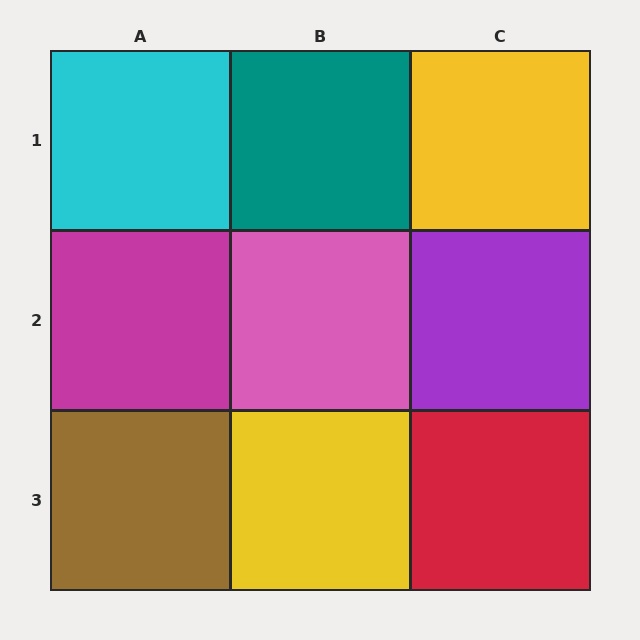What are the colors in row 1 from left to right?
Cyan, teal, yellow.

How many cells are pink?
1 cell is pink.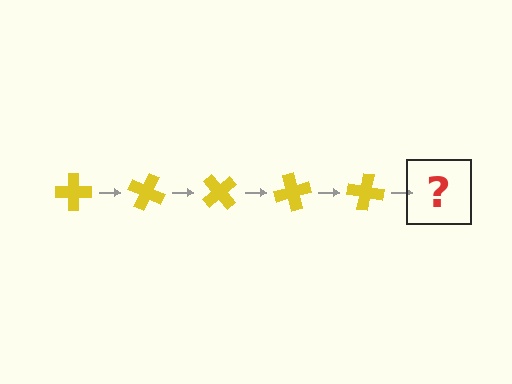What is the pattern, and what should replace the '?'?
The pattern is that the cross rotates 25 degrees each step. The '?' should be a yellow cross rotated 125 degrees.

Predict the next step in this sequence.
The next step is a yellow cross rotated 125 degrees.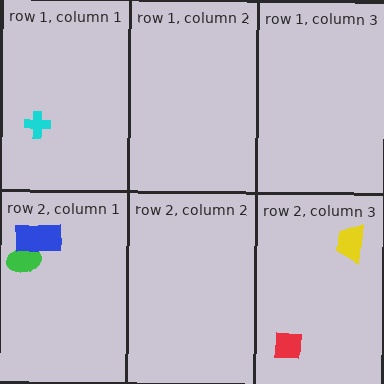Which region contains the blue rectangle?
The row 2, column 1 region.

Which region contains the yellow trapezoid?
The row 2, column 3 region.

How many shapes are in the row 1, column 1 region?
1.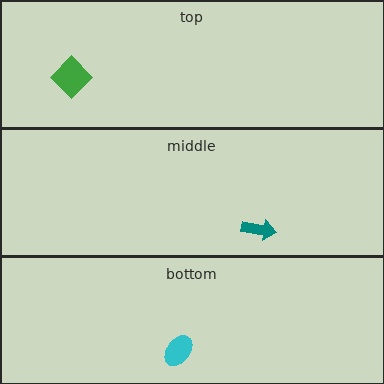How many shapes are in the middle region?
1.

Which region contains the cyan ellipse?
The bottom region.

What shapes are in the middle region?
The teal arrow.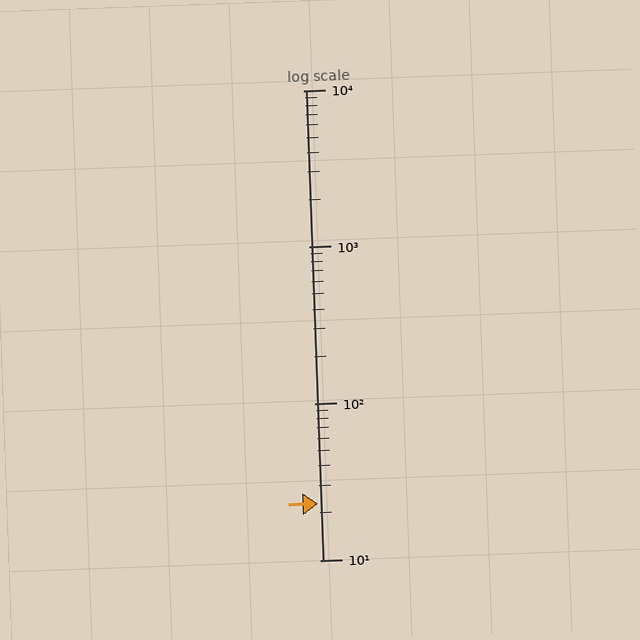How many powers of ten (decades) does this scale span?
The scale spans 3 decades, from 10 to 10000.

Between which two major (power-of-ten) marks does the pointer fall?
The pointer is between 10 and 100.